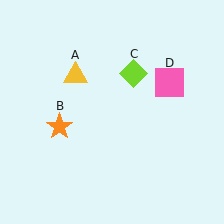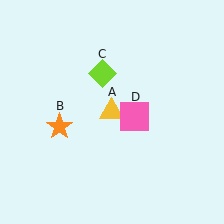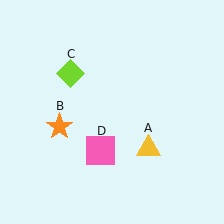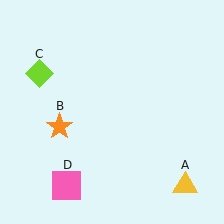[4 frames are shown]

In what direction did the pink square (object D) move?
The pink square (object D) moved down and to the left.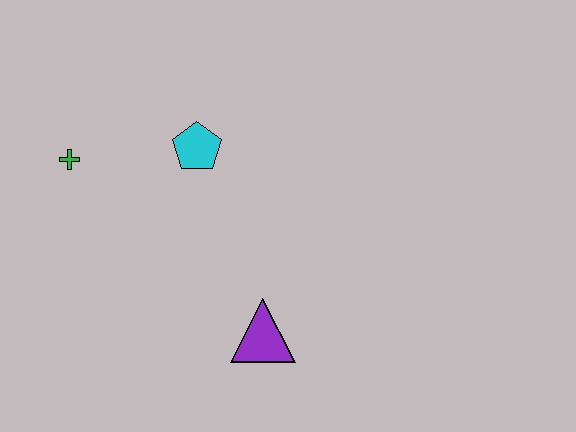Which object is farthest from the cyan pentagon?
The purple triangle is farthest from the cyan pentagon.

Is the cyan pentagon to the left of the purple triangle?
Yes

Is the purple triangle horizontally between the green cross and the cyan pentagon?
No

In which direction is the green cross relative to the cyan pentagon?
The green cross is to the left of the cyan pentagon.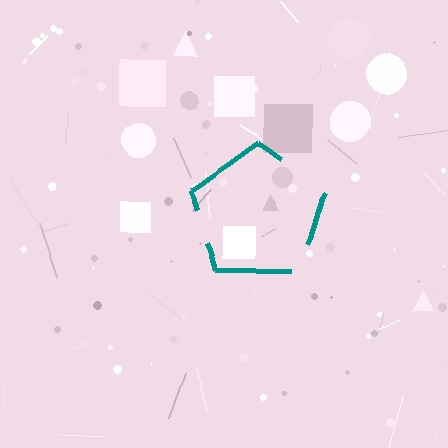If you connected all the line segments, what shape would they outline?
They would outline a pentagon.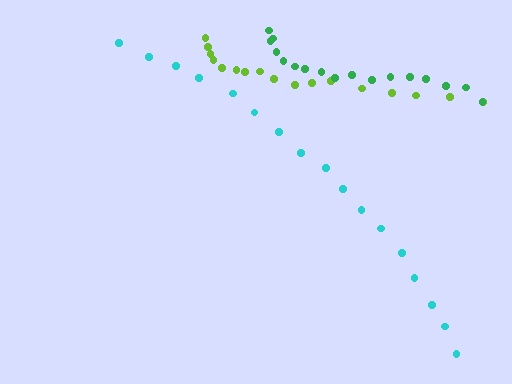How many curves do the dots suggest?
There are 3 distinct paths.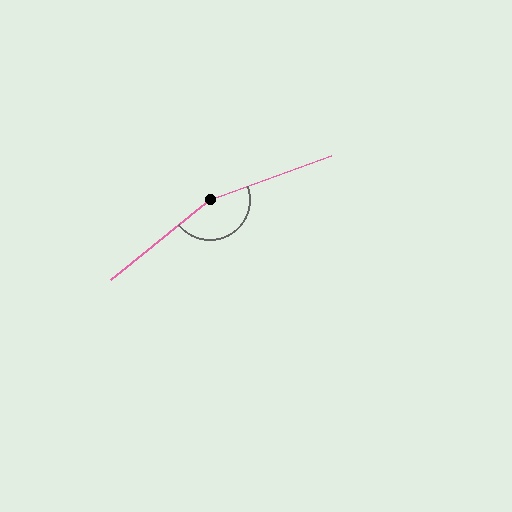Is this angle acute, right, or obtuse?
It is obtuse.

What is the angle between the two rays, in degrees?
Approximately 161 degrees.